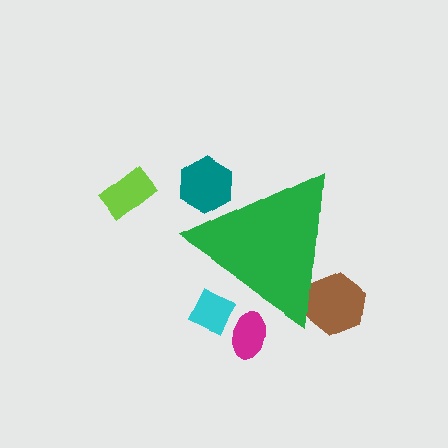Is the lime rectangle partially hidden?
No, the lime rectangle is fully visible.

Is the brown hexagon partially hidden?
Yes, the brown hexagon is partially hidden behind the green triangle.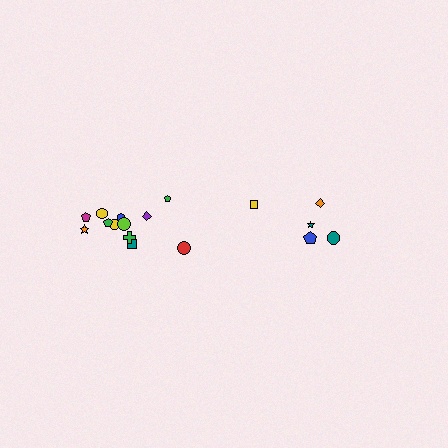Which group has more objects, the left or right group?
The left group.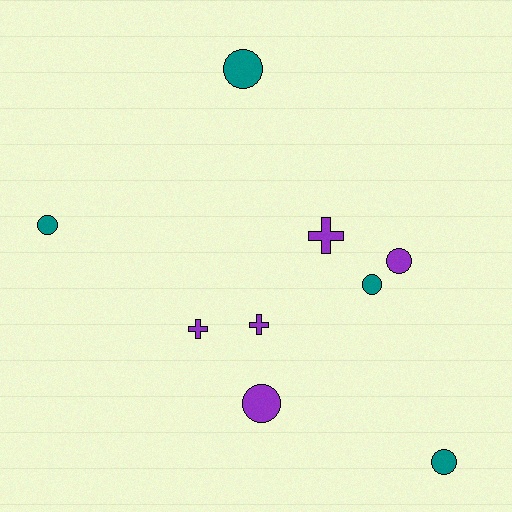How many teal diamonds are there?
There are no teal diamonds.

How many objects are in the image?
There are 9 objects.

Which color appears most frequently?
Purple, with 5 objects.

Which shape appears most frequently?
Circle, with 6 objects.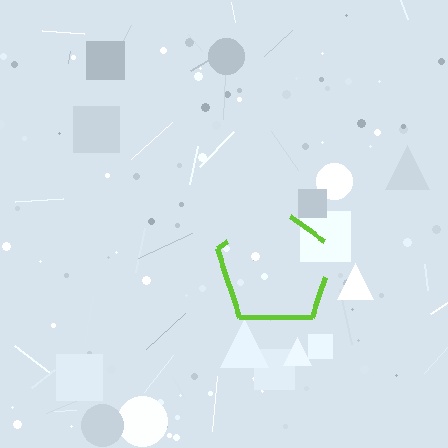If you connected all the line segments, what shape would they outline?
They would outline a pentagon.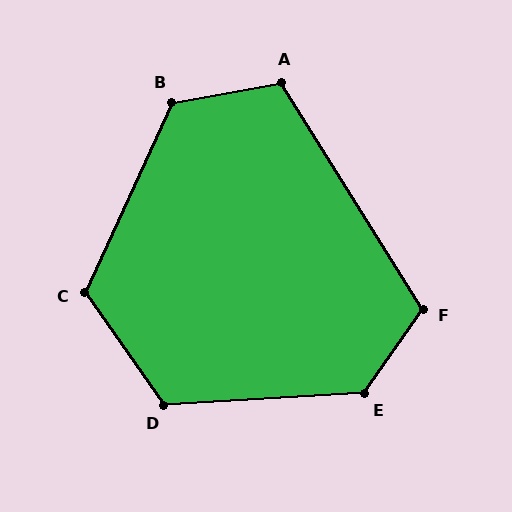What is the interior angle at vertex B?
Approximately 125 degrees (obtuse).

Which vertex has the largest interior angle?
E, at approximately 128 degrees.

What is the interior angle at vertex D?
Approximately 122 degrees (obtuse).